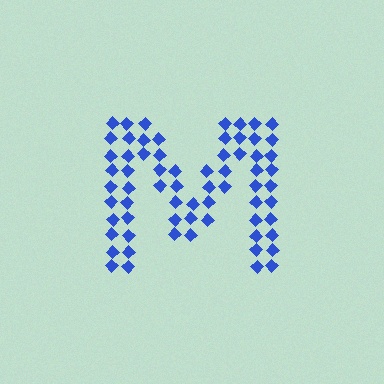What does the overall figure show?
The overall figure shows the letter M.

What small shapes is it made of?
It is made of small diamonds.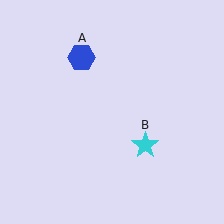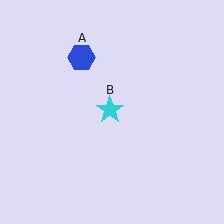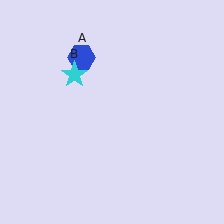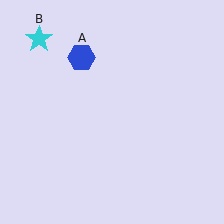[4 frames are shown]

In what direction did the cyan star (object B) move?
The cyan star (object B) moved up and to the left.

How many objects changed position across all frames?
1 object changed position: cyan star (object B).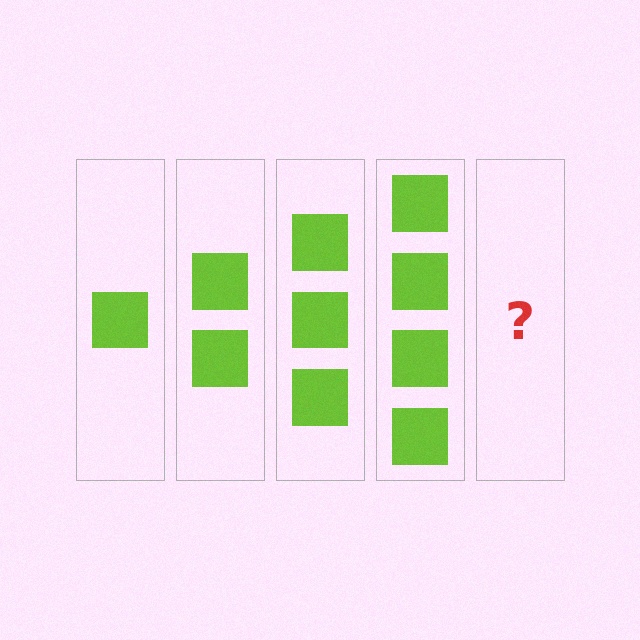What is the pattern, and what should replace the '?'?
The pattern is that each step adds one more square. The '?' should be 5 squares.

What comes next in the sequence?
The next element should be 5 squares.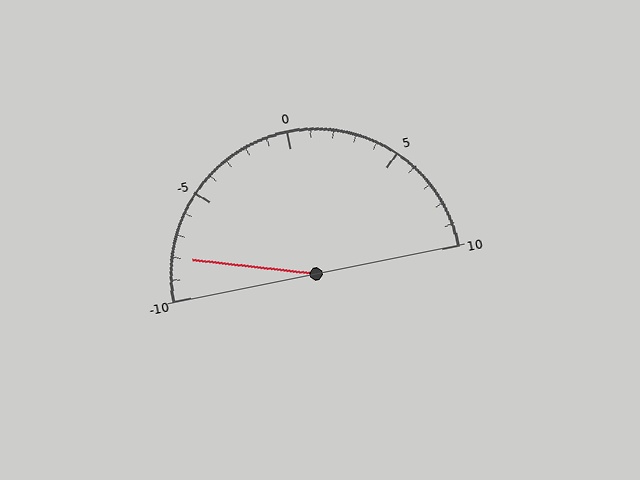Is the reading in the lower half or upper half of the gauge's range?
The reading is in the lower half of the range (-10 to 10).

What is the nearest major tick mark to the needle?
The nearest major tick mark is -10.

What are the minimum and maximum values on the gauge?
The gauge ranges from -10 to 10.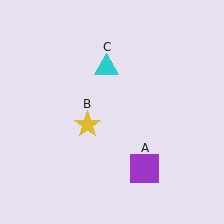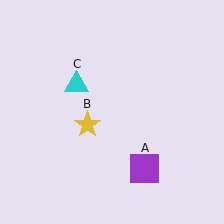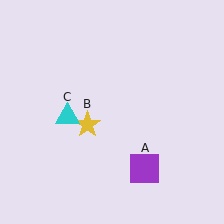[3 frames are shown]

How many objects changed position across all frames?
1 object changed position: cyan triangle (object C).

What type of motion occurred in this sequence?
The cyan triangle (object C) rotated counterclockwise around the center of the scene.